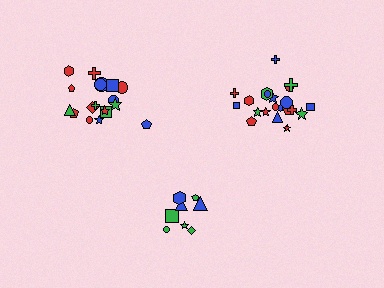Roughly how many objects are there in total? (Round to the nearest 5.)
Roughly 50 objects in total.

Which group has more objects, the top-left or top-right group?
The top-right group.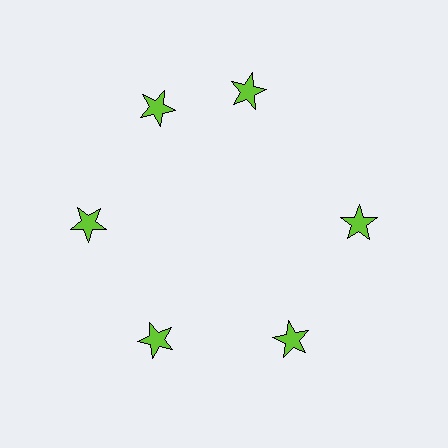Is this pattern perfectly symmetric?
No. The 6 lime stars are arranged in a ring, but one element near the 1 o'clock position is rotated out of alignment along the ring, breaking the 6-fold rotational symmetry.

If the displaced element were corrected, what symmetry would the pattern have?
It would have 6-fold rotational symmetry — the pattern would map onto itself every 60 degrees.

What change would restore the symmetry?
The symmetry would be restored by rotating it back into even spacing with its neighbors so that all 6 stars sit at equal angles and equal distance from the center.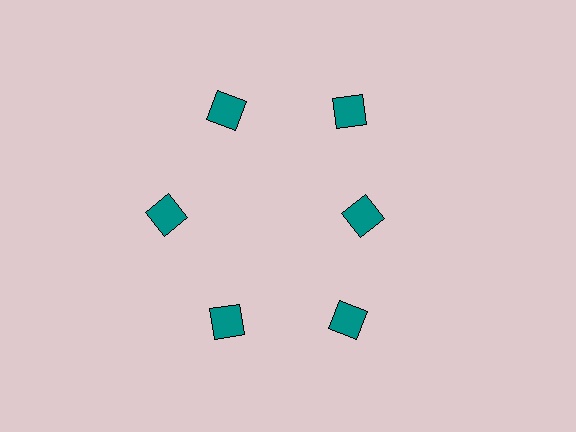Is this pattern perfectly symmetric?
No. The 6 teal diamonds are arranged in a ring, but one element near the 3 o'clock position is pulled inward toward the center, breaking the 6-fold rotational symmetry.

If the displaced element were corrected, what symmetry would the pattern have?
It would have 6-fold rotational symmetry — the pattern would map onto itself every 60 degrees.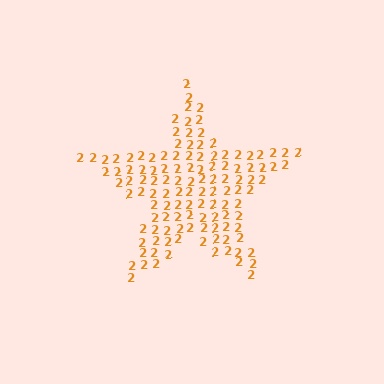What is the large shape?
The large shape is a star.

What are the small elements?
The small elements are digit 2's.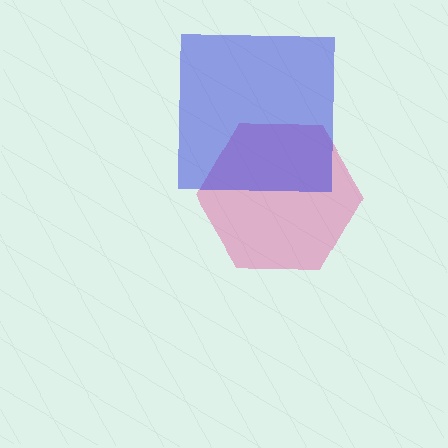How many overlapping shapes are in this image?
There are 2 overlapping shapes in the image.